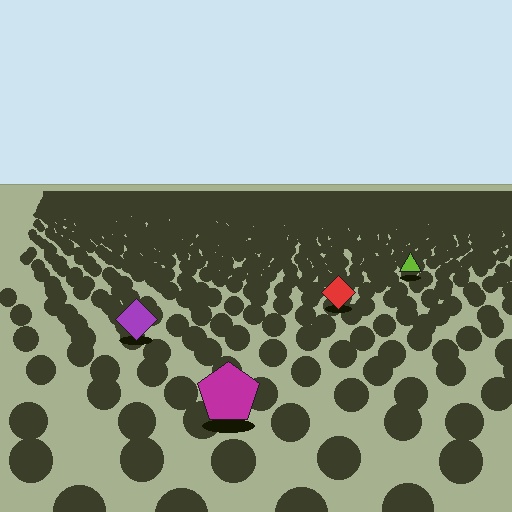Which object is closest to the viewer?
The magenta pentagon is closest. The texture marks near it are larger and more spread out.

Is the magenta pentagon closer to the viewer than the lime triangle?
Yes. The magenta pentagon is closer — you can tell from the texture gradient: the ground texture is coarser near it.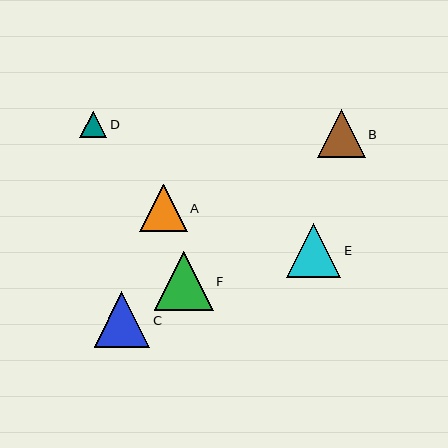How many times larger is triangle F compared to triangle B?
Triangle F is approximately 1.2 times the size of triangle B.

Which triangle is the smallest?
Triangle D is the smallest with a size of approximately 27 pixels.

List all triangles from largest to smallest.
From largest to smallest: F, C, E, B, A, D.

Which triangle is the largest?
Triangle F is the largest with a size of approximately 59 pixels.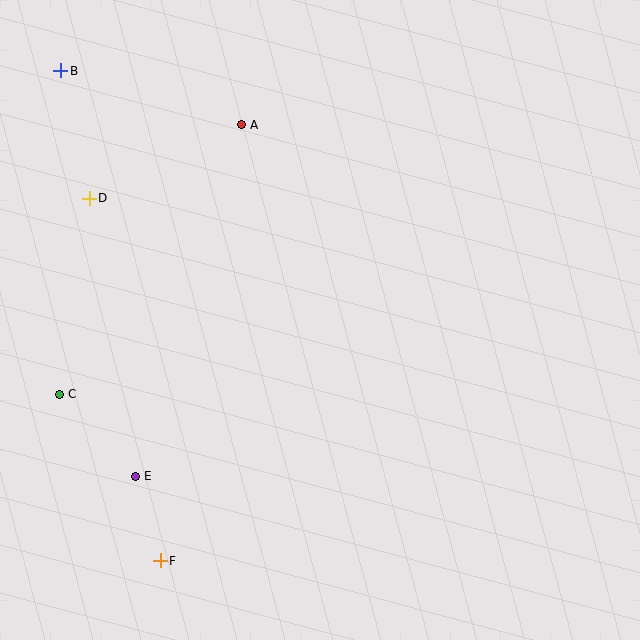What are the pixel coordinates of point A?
Point A is at (241, 125).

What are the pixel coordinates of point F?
Point F is at (160, 561).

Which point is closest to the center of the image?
Point A at (241, 125) is closest to the center.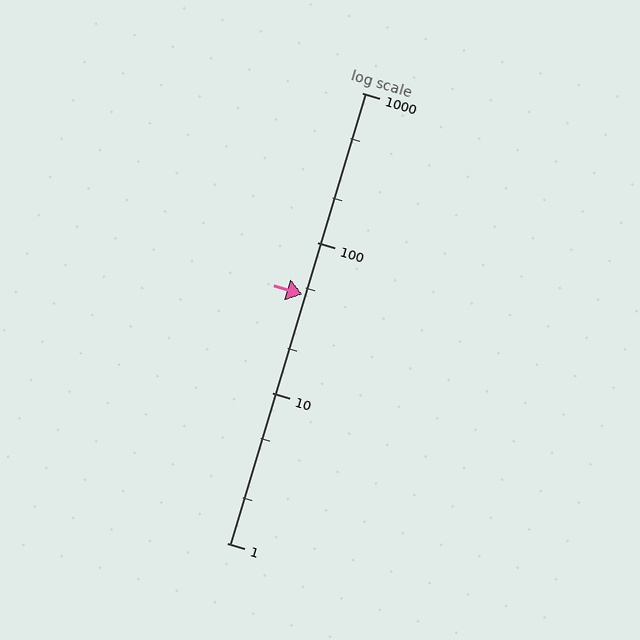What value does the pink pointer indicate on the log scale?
The pointer indicates approximately 45.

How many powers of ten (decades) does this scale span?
The scale spans 3 decades, from 1 to 1000.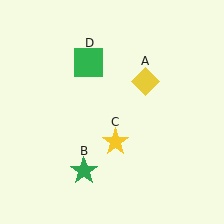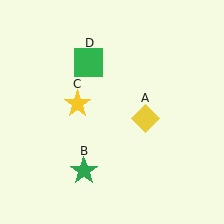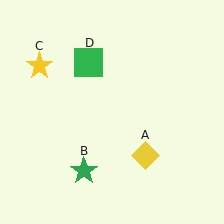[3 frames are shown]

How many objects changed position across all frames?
2 objects changed position: yellow diamond (object A), yellow star (object C).